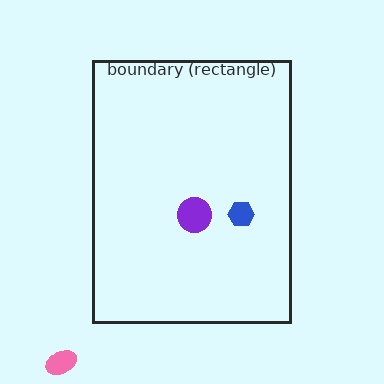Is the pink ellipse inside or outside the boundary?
Outside.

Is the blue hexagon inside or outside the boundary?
Inside.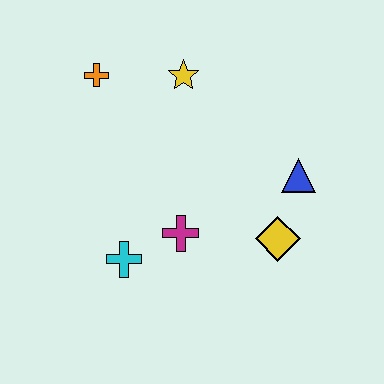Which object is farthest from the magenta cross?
The orange cross is farthest from the magenta cross.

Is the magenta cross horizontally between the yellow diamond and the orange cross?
Yes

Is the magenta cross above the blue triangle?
No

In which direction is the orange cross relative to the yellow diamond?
The orange cross is to the left of the yellow diamond.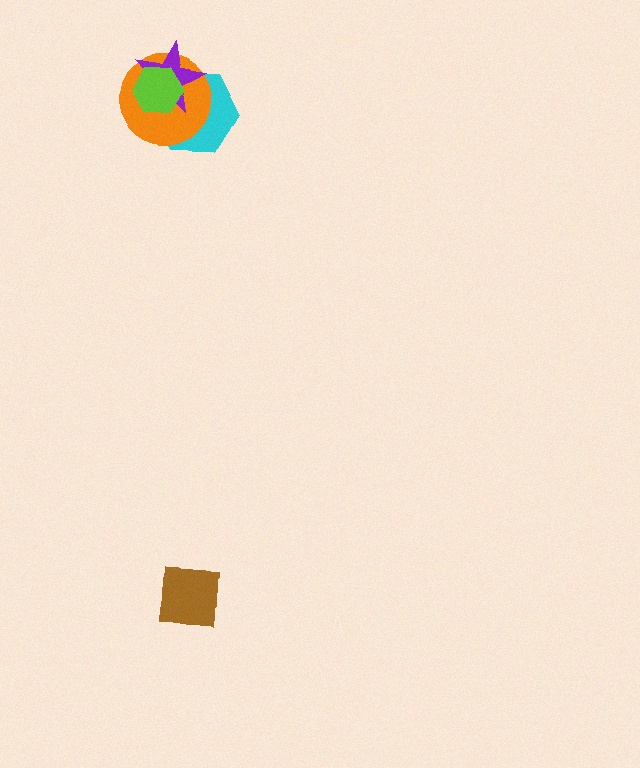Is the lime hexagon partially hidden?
No, no other shape covers it.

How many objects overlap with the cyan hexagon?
3 objects overlap with the cyan hexagon.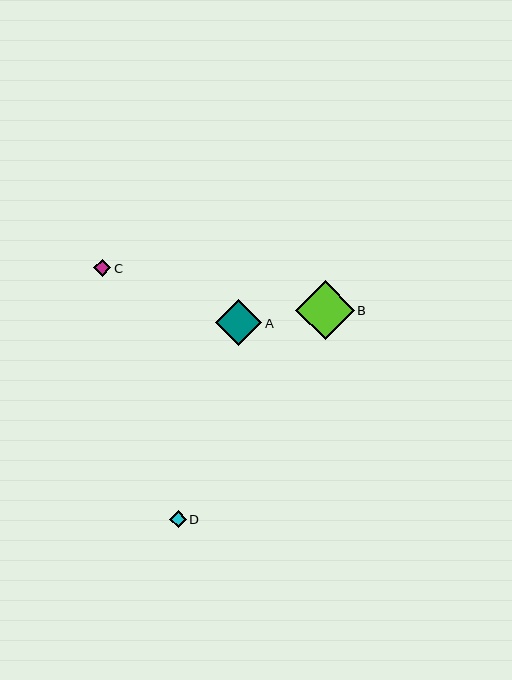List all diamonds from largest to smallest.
From largest to smallest: B, A, C, D.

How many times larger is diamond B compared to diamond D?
Diamond B is approximately 3.6 times the size of diamond D.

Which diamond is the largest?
Diamond B is the largest with a size of approximately 59 pixels.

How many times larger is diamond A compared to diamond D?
Diamond A is approximately 2.8 times the size of diamond D.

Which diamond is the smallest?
Diamond D is the smallest with a size of approximately 16 pixels.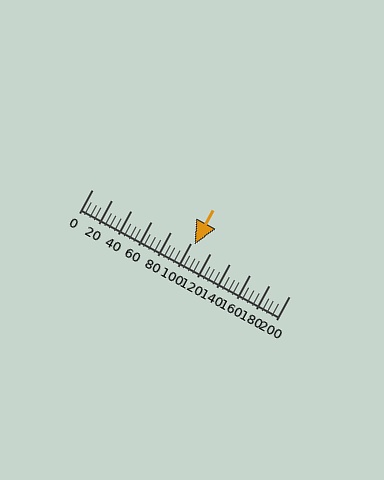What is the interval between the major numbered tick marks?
The major tick marks are spaced 20 units apart.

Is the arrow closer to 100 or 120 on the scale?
The arrow is closer to 100.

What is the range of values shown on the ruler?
The ruler shows values from 0 to 200.